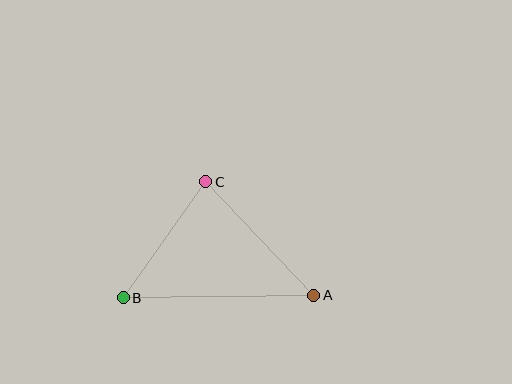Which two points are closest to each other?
Points B and C are closest to each other.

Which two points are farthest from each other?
Points A and B are farthest from each other.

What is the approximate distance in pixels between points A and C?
The distance between A and C is approximately 157 pixels.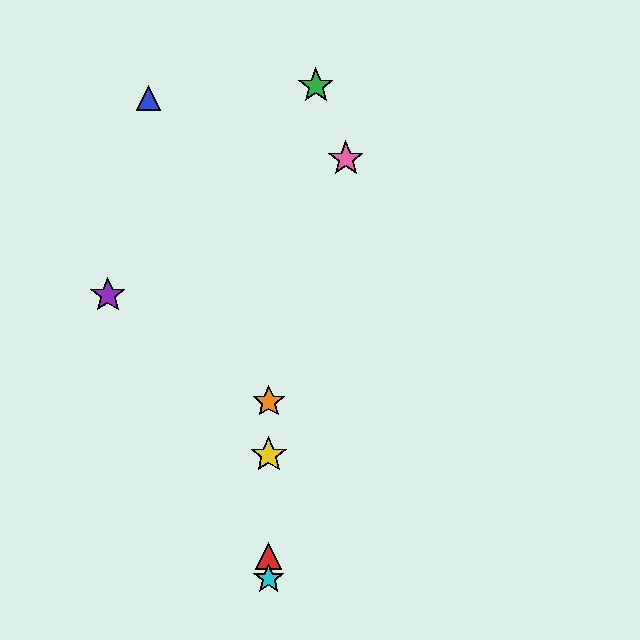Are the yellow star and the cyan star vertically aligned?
Yes, both are at x≈269.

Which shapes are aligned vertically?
The red triangle, the yellow star, the orange star, the cyan star are aligned vertically.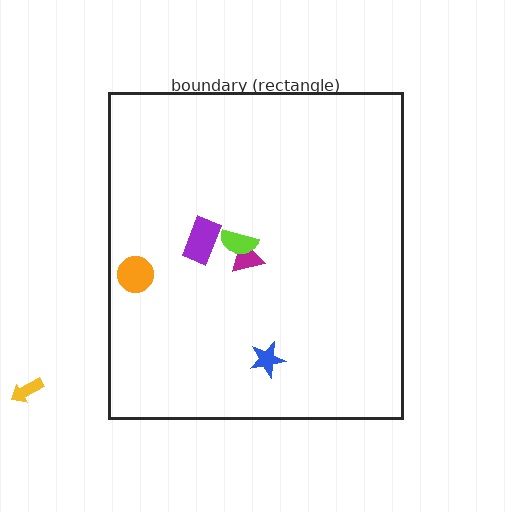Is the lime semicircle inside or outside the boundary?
Inside.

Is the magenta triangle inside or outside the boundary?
Inside.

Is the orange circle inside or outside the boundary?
Inside.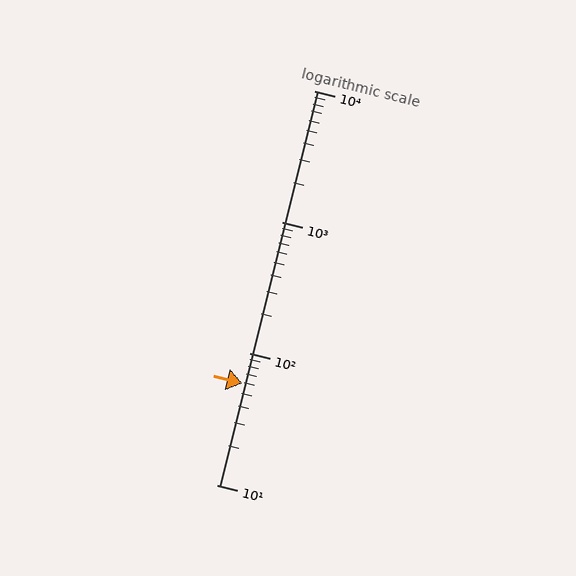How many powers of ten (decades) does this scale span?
The scale spans 3 decades, from 10 to 10000.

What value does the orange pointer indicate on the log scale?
The pointer indicates approximately 59.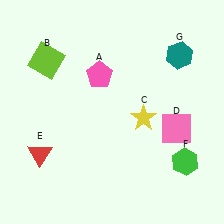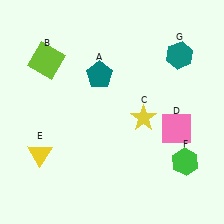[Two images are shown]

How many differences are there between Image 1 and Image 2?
There are 2 differences between the two images.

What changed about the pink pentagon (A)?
In Image 1, A is pink. In Image 2, it changed to teal.